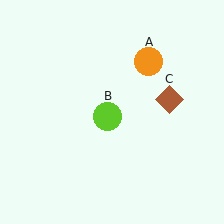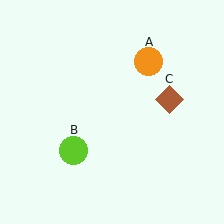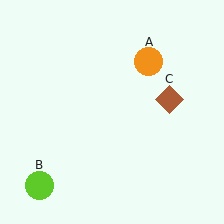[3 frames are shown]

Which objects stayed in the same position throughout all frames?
Orange circle (object A) and brown diamond (object C) remained stationary.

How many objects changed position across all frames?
1 object changed position: lime circle (object B).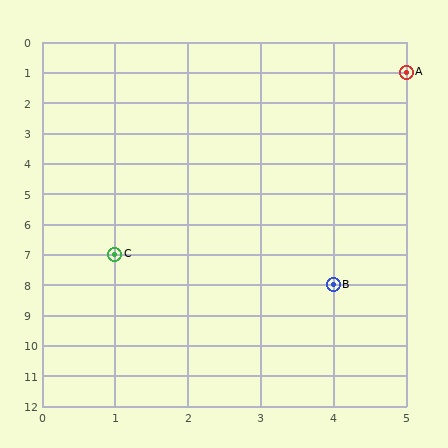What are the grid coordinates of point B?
Point B is at grid coordinates (4, 8).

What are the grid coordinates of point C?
Point C is at grid coordinates (1, 7).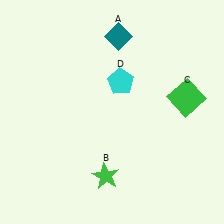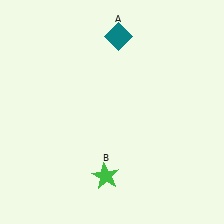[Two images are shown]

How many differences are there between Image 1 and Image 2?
There are 2 differences between the two images.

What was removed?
The cyan pentagon (D), the green square (C) were removed in Image 2.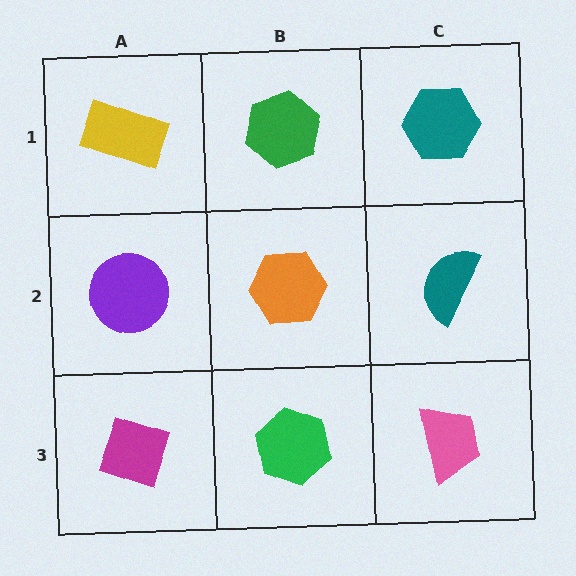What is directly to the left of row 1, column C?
A green hexagon.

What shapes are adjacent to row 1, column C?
A teal semicircle (row 2, column C), a green hexagon (row 1, column B).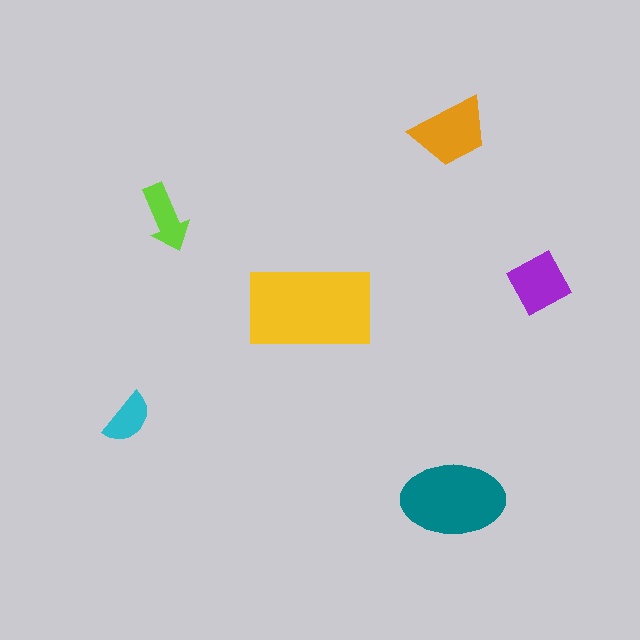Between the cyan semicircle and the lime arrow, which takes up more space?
The lime arrow.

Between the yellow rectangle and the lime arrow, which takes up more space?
The yellow rectangle.